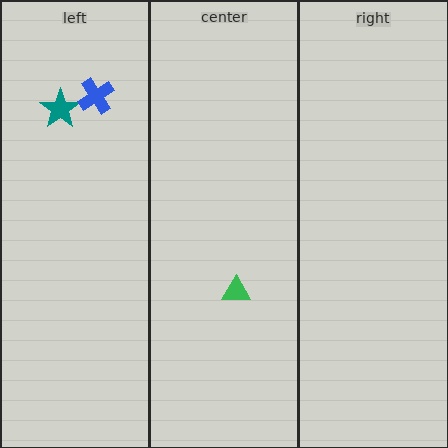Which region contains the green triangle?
The center region.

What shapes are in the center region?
The green triangle.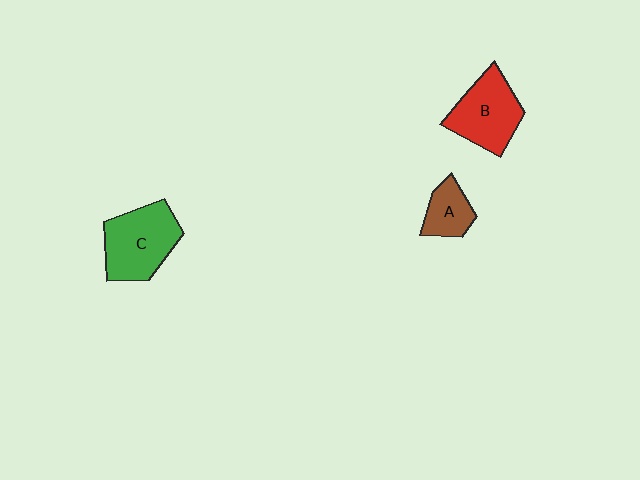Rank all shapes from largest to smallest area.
From largest to smallest: C (green), B (red), A (brown).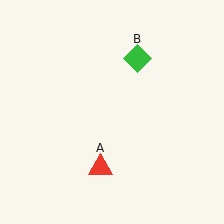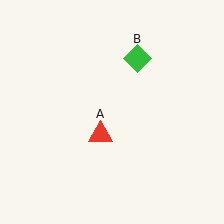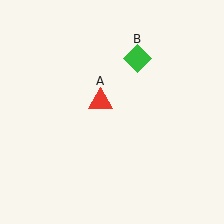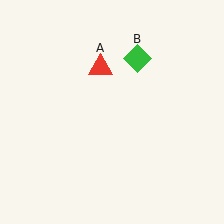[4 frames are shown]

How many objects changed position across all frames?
1 object changed position: red triangle (object A).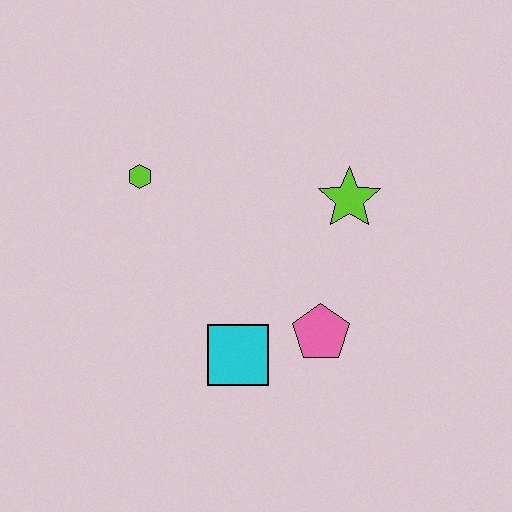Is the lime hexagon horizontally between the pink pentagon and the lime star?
No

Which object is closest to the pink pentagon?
The cyan square is closest to the pink pentagon.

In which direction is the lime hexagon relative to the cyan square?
The lime hexagon is above the cyan square.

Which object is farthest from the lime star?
The lime hexagon is farthest from the lime star.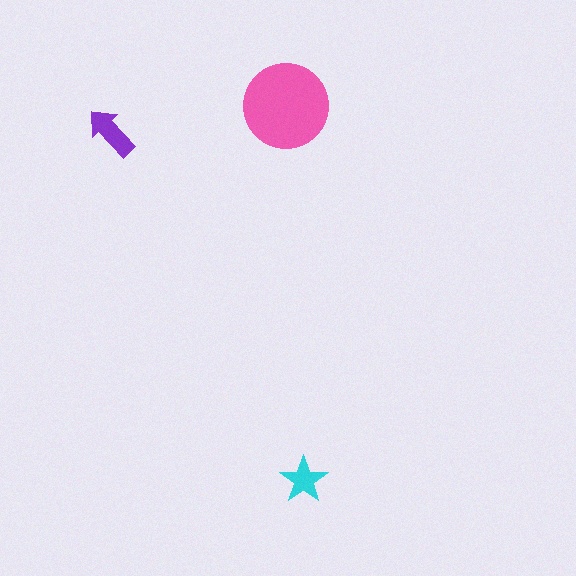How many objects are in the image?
There are 3 objects in the image.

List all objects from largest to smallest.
The pink circle, the purple arrow, the cyan star.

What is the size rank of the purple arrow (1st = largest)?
2nd.